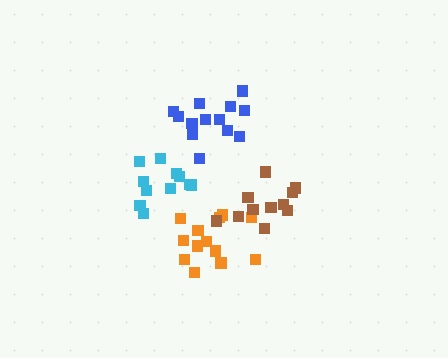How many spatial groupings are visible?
There are 4 spatial groupings.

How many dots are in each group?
Group 1: 11 dots, Group 2: 13 dots, Group 3: 11 dots, Group 4: 14 dots (49 total).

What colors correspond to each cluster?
The clusters are colored: cyan, orange, brown, blue.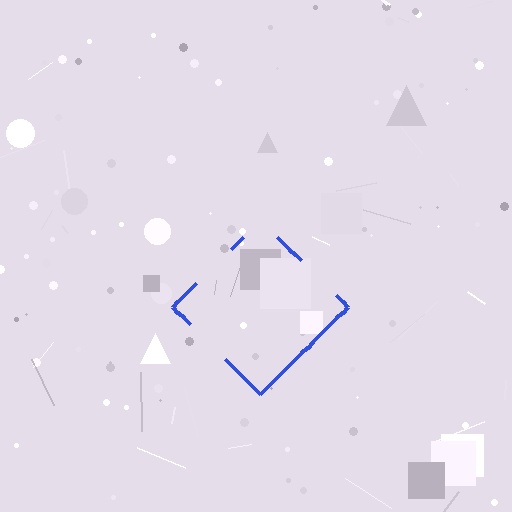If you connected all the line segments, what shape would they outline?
They would outline a diamond.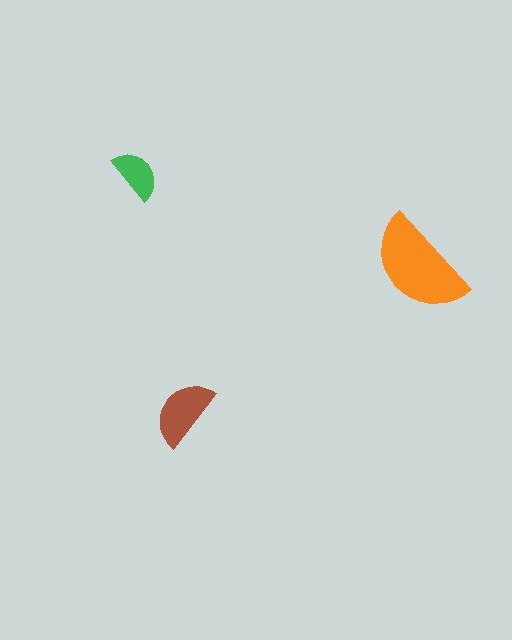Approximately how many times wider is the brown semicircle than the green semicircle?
About 1.5 times wider.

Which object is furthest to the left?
The green semicircle is leftmost.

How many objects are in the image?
There are 3 objects in the image.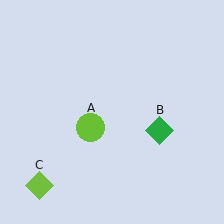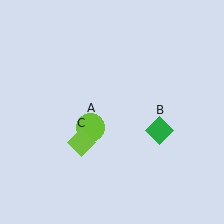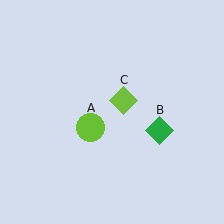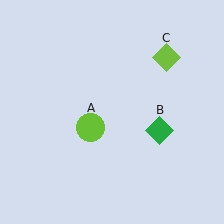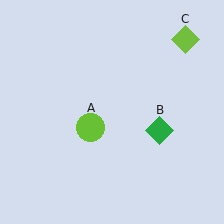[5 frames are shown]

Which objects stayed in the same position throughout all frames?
Lime circle (object A) and green diamond (object B) remained stationary.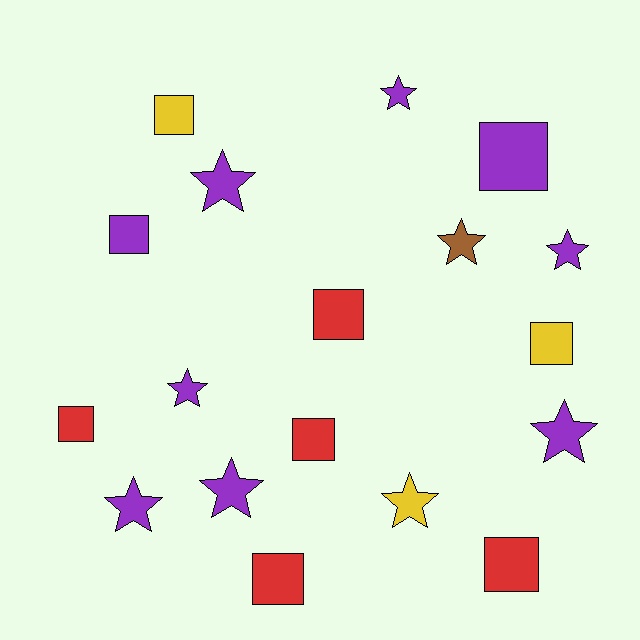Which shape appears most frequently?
Square, with 9 objects.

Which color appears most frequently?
Purple, with 9 objects.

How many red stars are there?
There are no red stars.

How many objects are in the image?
There are 18 objects.